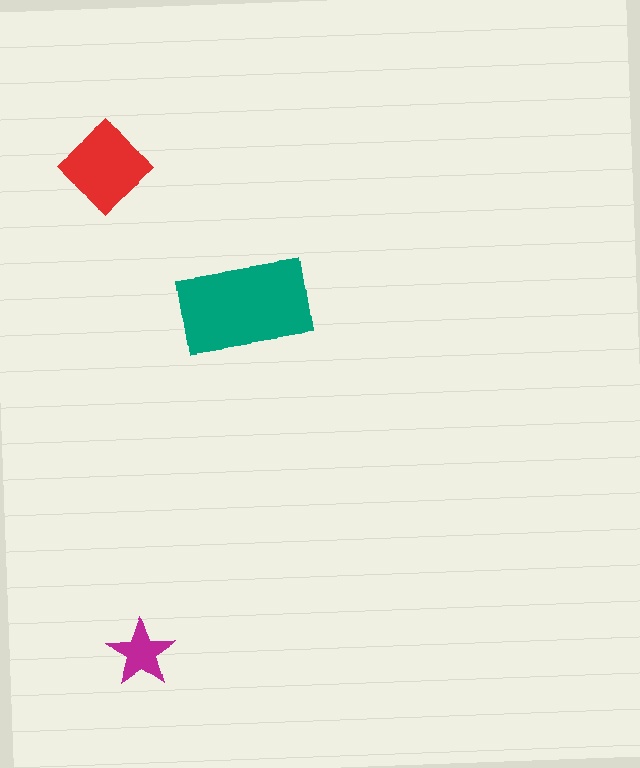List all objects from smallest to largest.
The magenta star, the red diamond, the teal rectangle.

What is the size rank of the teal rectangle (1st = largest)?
1st.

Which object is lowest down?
The magenta star is bottommost.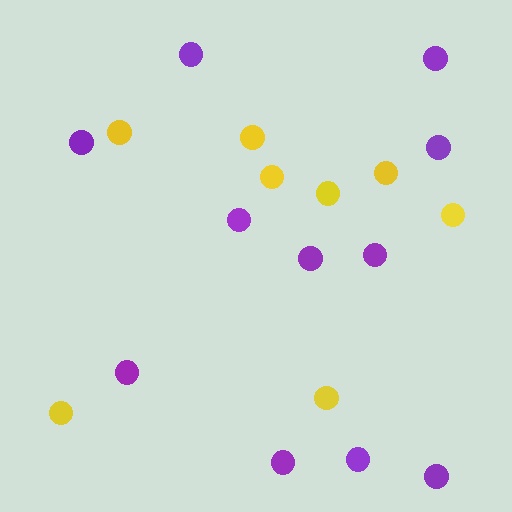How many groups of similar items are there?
There are 2 groups: one group of yellow circles (8) and one group of purple circles (11).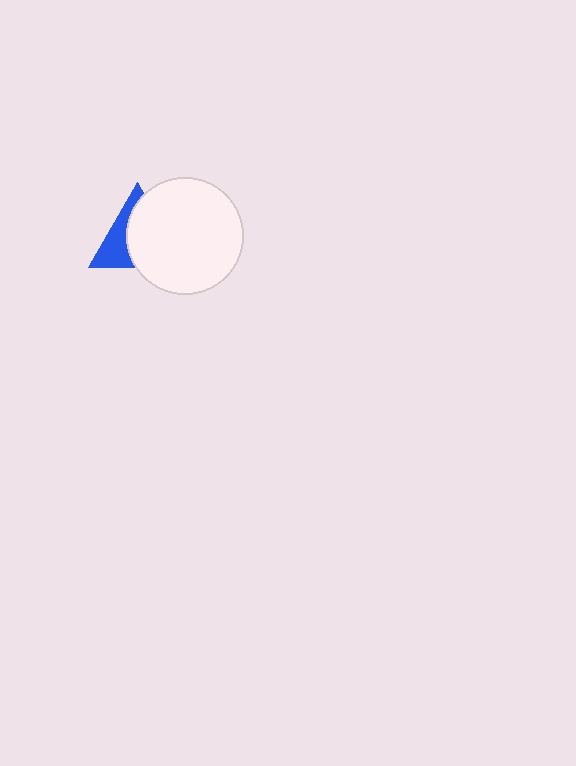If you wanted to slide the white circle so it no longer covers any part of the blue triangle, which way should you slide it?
Slide it right — that is the most direct way to separate the two shapes.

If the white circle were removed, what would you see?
You would see the complete blue triangle.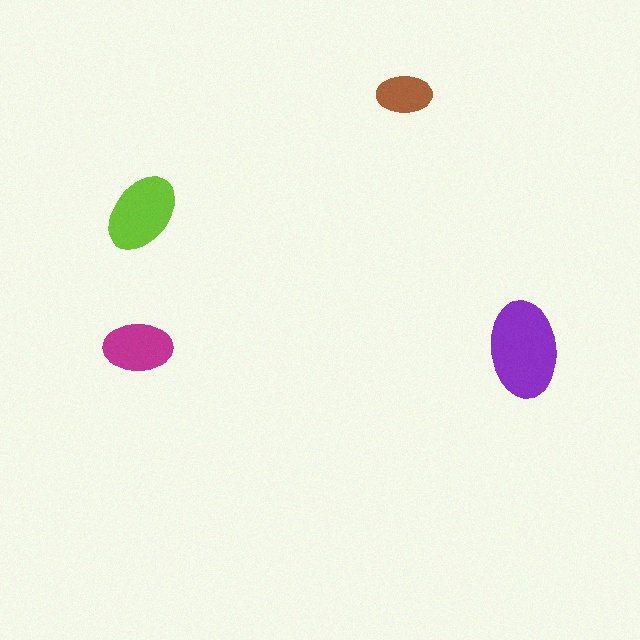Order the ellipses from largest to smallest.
the purple one, the lime one, the magenta one, the brown one.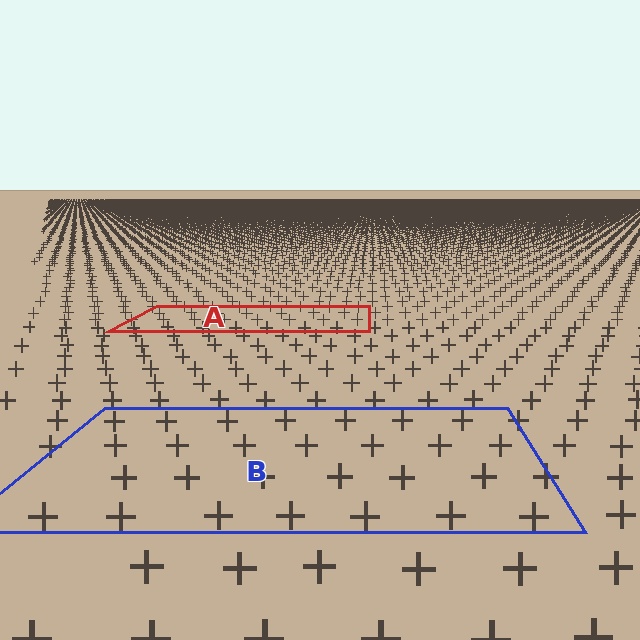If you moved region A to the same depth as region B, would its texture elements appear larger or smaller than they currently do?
They would appear larger. At a closer depth, the same texture elements are projected at a bigger on-screen size.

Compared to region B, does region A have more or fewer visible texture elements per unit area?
Region A has more texture elements per unit area — they are packed more densely because it is farther away.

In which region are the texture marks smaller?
The texture marks are smaller in region A, because it is farther away.